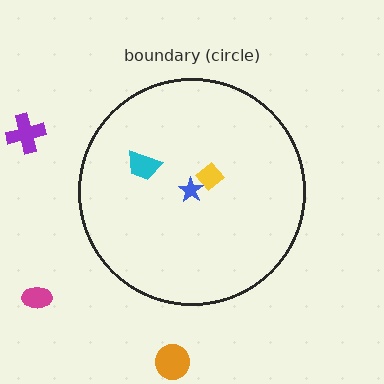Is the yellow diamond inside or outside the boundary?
Inside.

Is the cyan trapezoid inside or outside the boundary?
Inside.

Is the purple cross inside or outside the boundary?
Outside.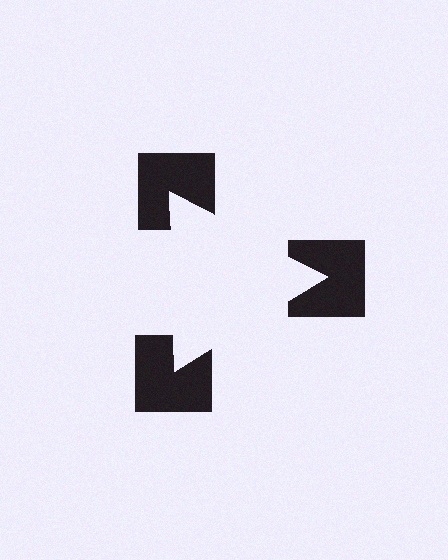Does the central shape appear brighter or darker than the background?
It typically appears slightly brighter than the background, even though no actual brightness change is drawn.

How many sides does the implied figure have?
3 sides.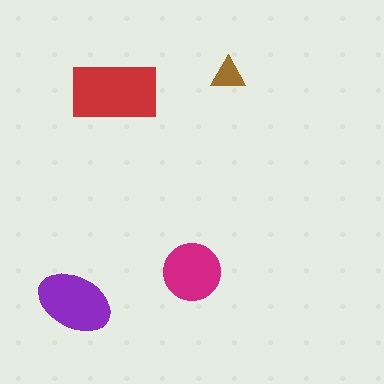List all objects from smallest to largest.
The brown triangle, the magenta circle, the purple ellipse, the red rectangle.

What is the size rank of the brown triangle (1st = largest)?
4th.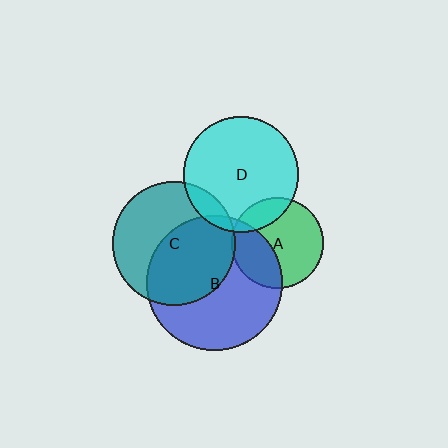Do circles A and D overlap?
Yes.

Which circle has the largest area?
Circle B (blue).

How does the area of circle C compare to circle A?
Approximately 1.8 times.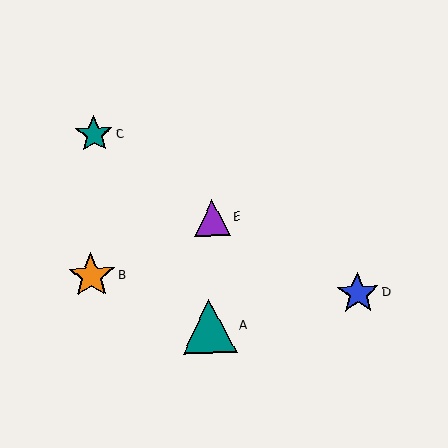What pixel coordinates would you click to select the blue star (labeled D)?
Click at (358, 293) to select the blue star D.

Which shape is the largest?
The teal triangle (labeled A) is the largest.